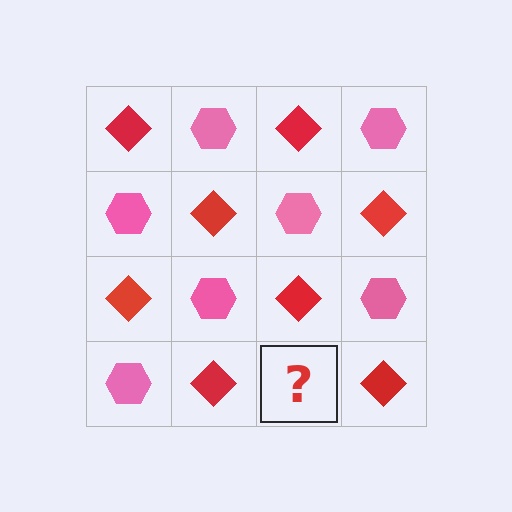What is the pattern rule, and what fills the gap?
The rule is that it alternates red diamond and pink hexagon in a checkerboard pattern. The gap should be filled with a pink hexagon.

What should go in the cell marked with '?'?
The missing cell should contain a pink hexagon.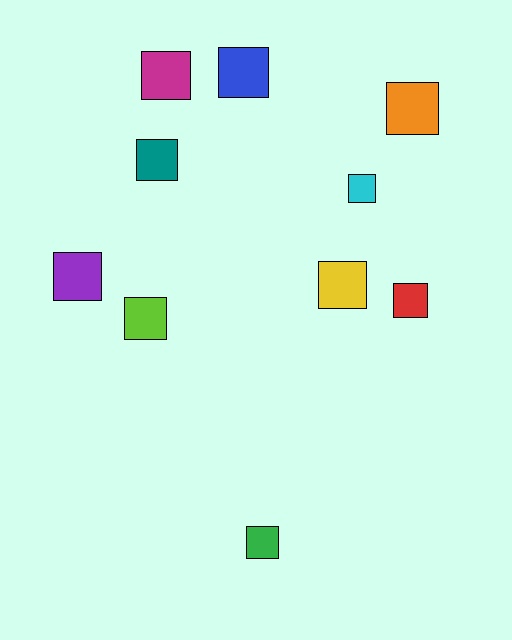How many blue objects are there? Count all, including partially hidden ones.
There is 1 blue object.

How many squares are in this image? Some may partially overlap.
There are 10 squares.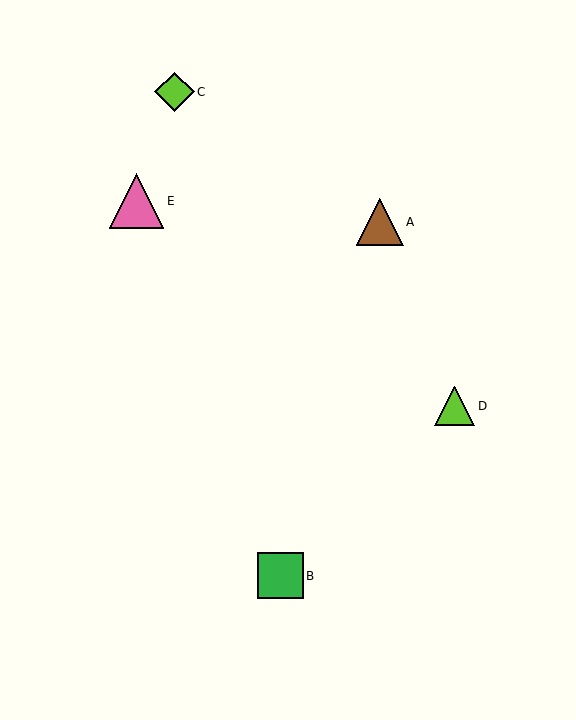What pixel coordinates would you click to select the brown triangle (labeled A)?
Click at (380, 222) to select the brown triangle A.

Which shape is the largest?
The pink triangle (labeled E) is the largest.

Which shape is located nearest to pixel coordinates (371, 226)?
The brown triangle (labeled A) at (380, 222) is nearest to that location.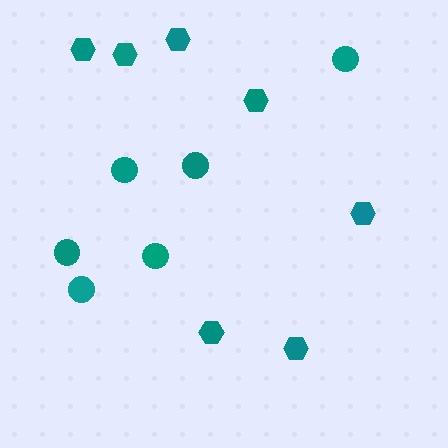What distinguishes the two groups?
There are 2 groups: one group of circles (6) and one group of hexagons (7).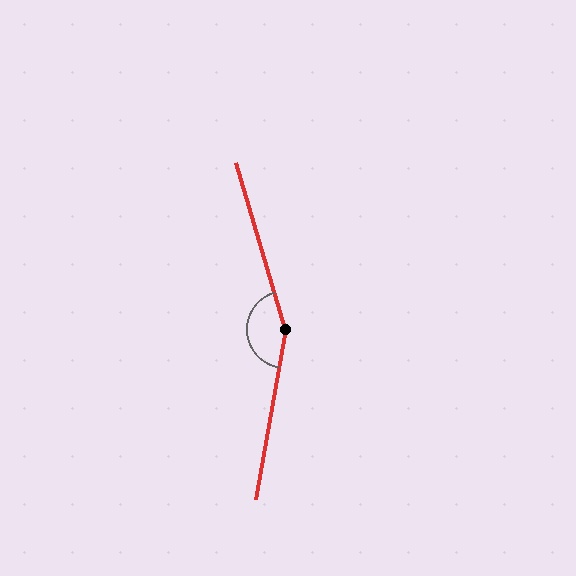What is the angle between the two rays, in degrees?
Approximately 154 degrees.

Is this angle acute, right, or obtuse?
It is obtuse.